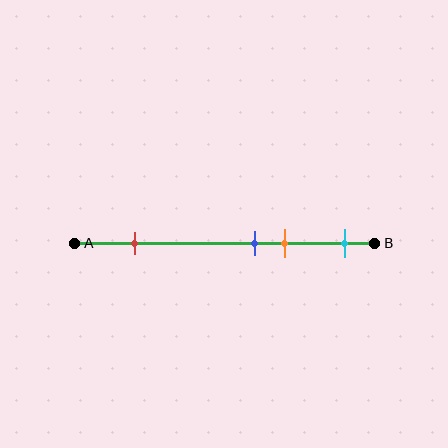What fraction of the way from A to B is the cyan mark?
The cyan mark is approximately 90% (0.9) of the way from A to B.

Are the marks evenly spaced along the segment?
No, the marks are not evenly spaced.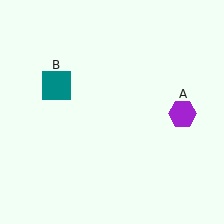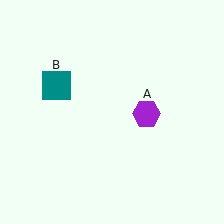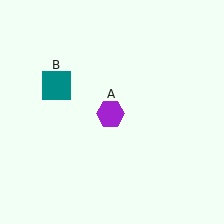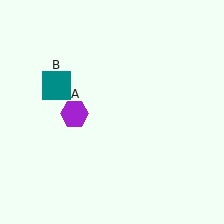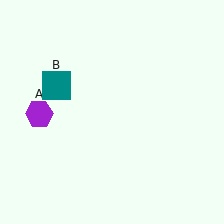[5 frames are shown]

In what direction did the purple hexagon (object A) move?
The purple hexagon (object A) moved left.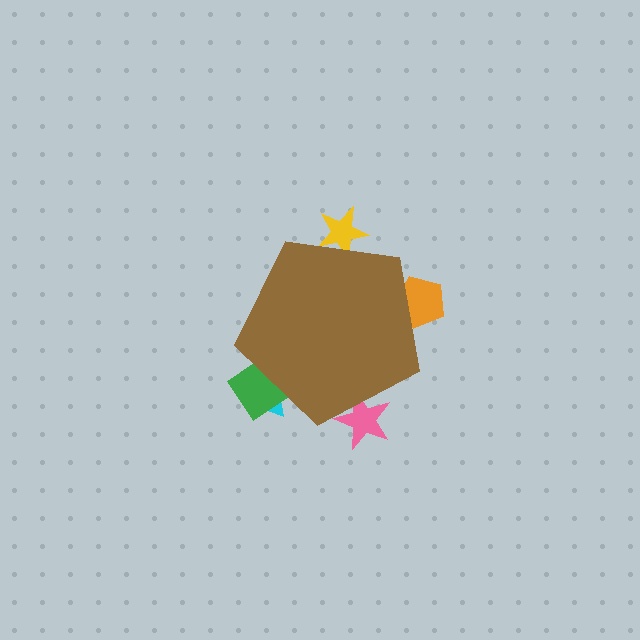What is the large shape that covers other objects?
A brown pentagon.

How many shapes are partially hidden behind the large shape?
5 shapes are partially hidden.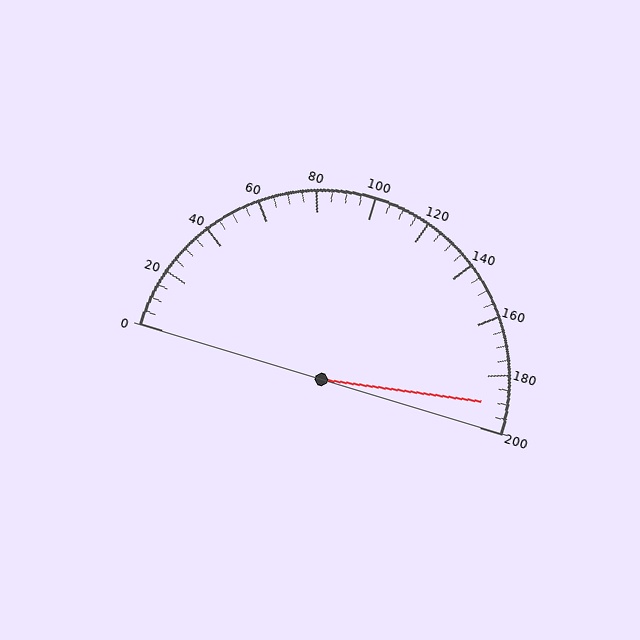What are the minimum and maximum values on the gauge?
The gauge ranges from 0 to 200.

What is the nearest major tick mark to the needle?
The nearest major tick mark is 200.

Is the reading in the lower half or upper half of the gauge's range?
The reading is in the upper half of the range (0 to 200).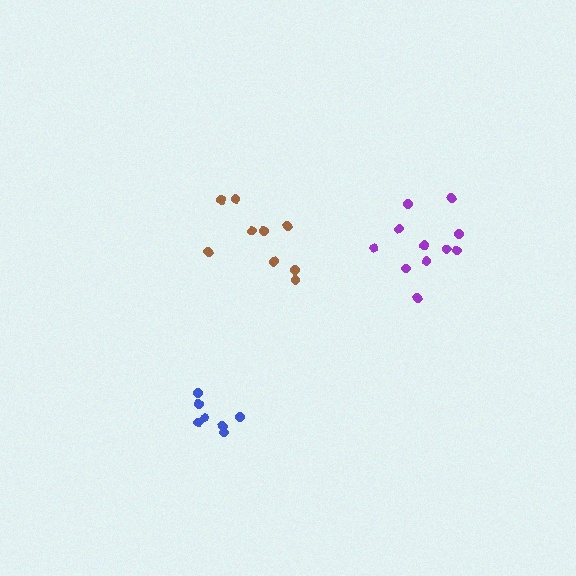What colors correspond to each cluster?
The clusters are colored: purple, blue, brown.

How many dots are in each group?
Group 1: 11 dots, Group 2: 7 dots, Group 3: 9 dots (27 total).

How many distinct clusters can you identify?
There are 3 distinct clusters.